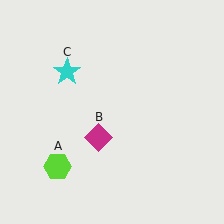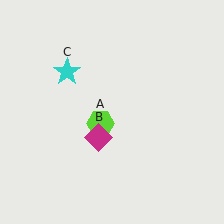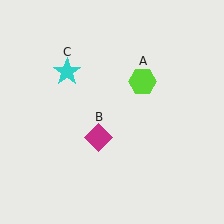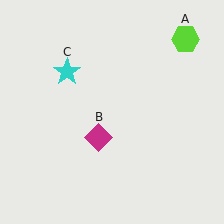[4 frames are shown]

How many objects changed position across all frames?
1 object changed position: lime hexagon (object A).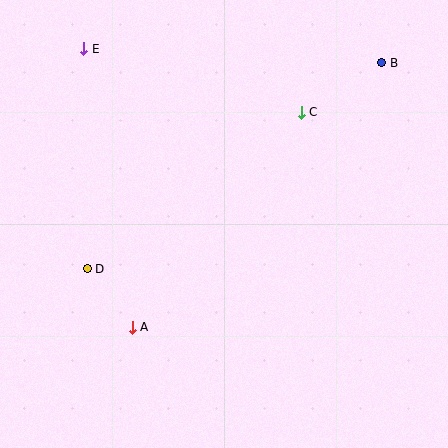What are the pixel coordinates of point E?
Point E is at (84, 49).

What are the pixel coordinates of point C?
Point C is at (301, 112).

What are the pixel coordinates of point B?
Point B is at (382, 63).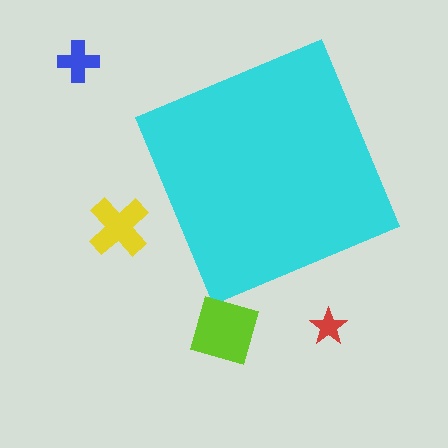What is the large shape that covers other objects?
A cyan square.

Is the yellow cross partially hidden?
No, the yellow cross is fully visible.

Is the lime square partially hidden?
No, the lime square is fully visible.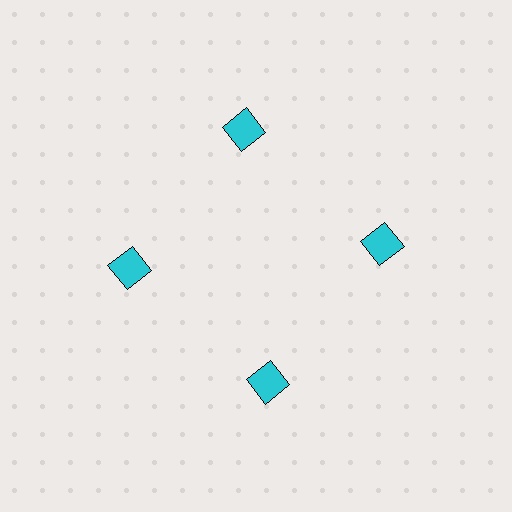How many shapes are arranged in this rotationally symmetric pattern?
There are 4 shapes, arranged in 4 groups of 1.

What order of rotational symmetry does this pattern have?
This pattern has 4-fold rotational symmetry.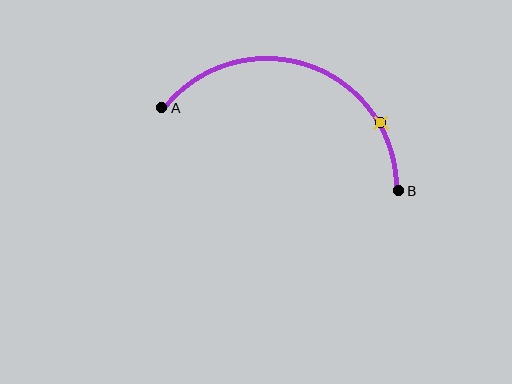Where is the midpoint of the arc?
The arc midpoint is the point on the curve farthest from the straight line joining A and B. It sits above that line.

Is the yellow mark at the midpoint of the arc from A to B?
No. The yellow mark lies on the arc but is closer to endpoint B. The arc midpoint would be at the point on the curve equidistant along the arc from both A and B.